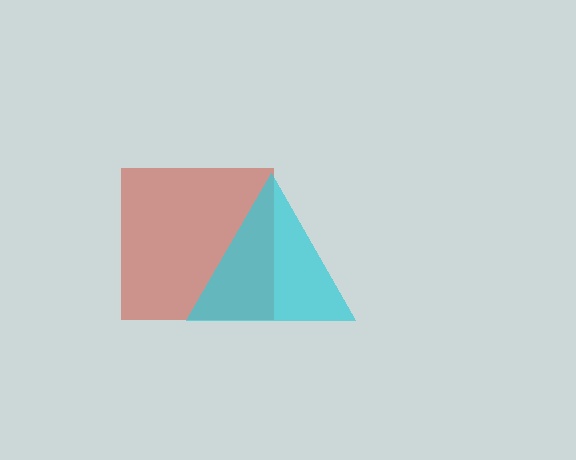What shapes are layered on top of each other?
The layered shapes are: a red square, a cyan triangle.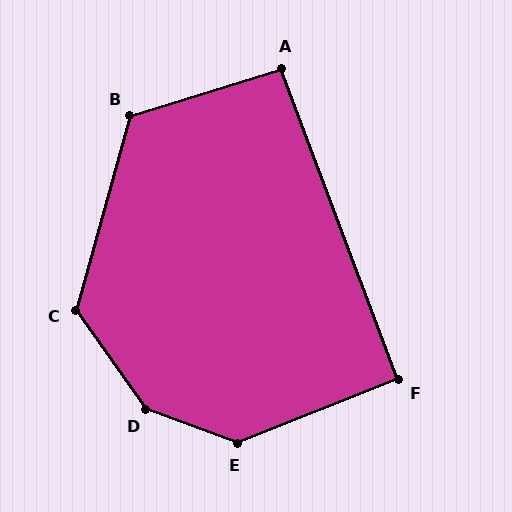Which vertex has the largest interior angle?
D, at approximately 146 degrees.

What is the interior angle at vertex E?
Approximately 138 degrees (obtuse).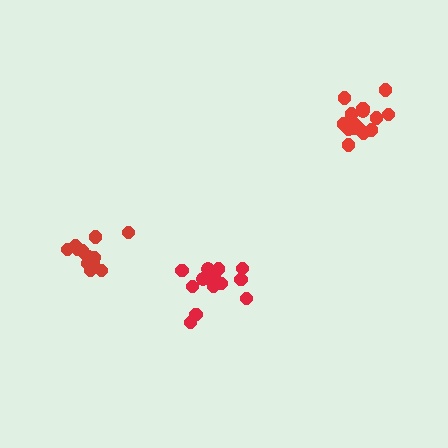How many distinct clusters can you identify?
There are 3 distinct clusters.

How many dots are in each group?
Group 1: 14 dots, Group 2: 12 dots, Group 3: 16 dots (42 total).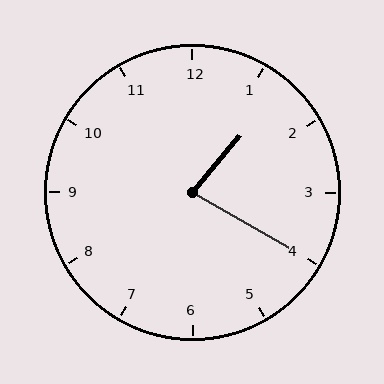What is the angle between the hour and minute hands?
Approximately 80 degrees.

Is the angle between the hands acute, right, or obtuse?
It is acute.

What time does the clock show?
1:20.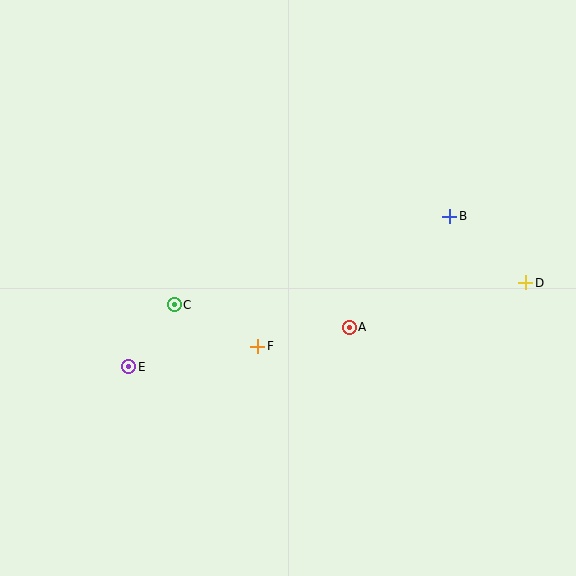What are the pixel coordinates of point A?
Point A is at (349, 327).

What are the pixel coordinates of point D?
Point D is at (526, 283).